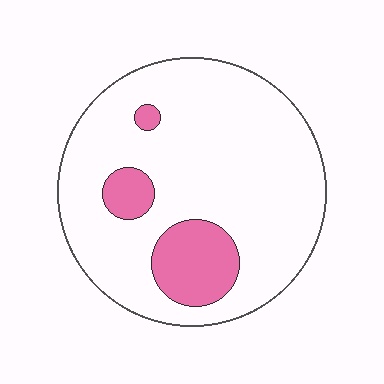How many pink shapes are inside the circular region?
3.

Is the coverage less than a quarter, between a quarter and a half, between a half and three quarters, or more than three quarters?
Less than a quarter.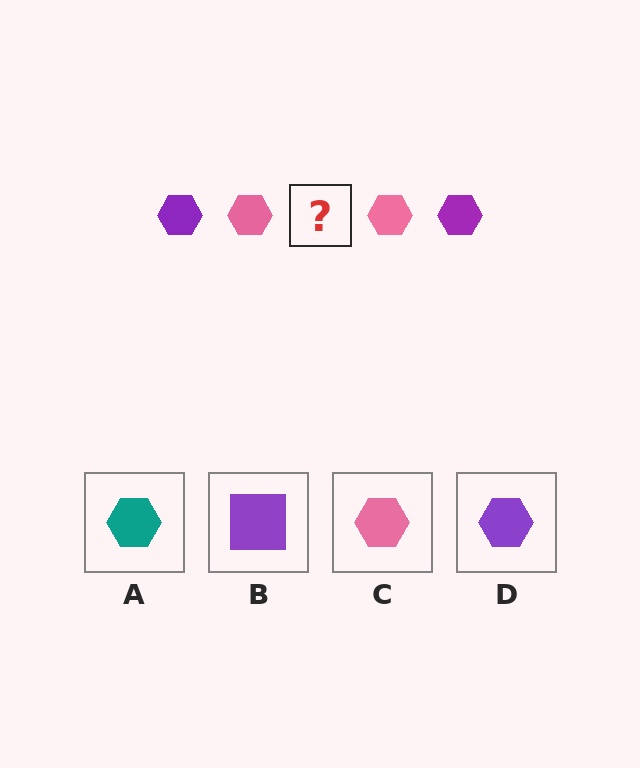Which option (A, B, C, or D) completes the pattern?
D.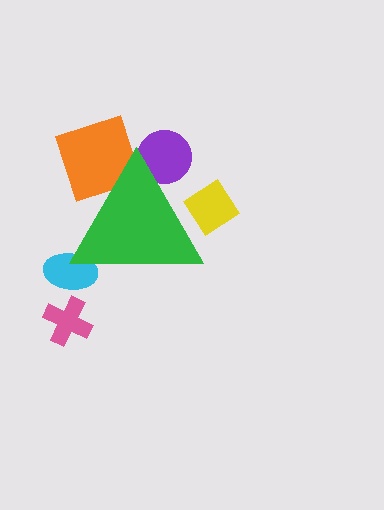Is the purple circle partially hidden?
Yes, the purple circle is partially hidden behind the green triangle.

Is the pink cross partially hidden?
No, the pink cross is fully visible.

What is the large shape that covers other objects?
A green triangle.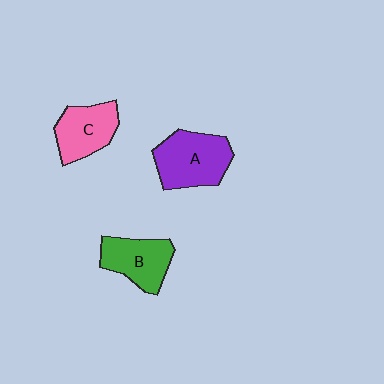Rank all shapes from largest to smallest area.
From largest to smallest: A (purple), B (green), C (pink).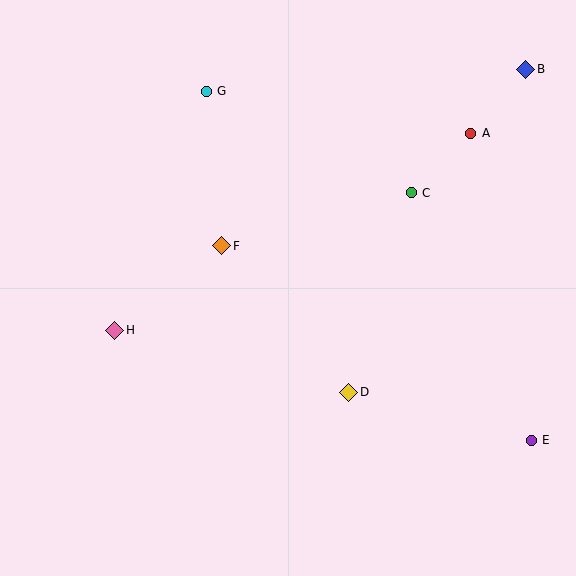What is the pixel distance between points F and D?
The distance between F and D is 194 pixels.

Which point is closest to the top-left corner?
Point G is closest to the top-left corner.